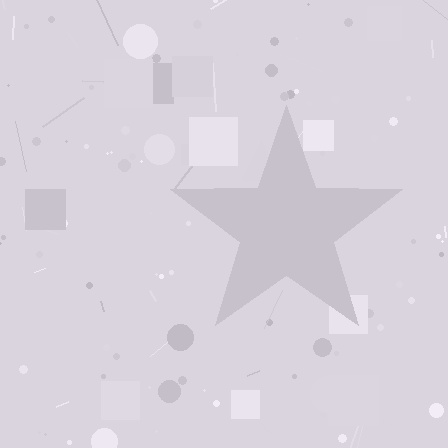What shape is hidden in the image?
A star is hidden in the image.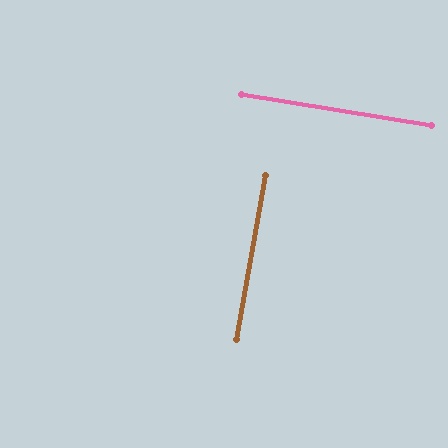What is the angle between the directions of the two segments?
Approximately 89 degrees.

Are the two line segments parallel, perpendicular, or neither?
Perpendicular — they meet at approximately 89°.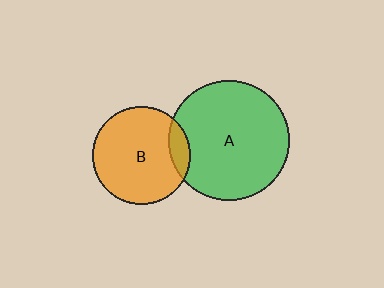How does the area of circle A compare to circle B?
Approximately 1.5 times.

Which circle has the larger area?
Circle A (green).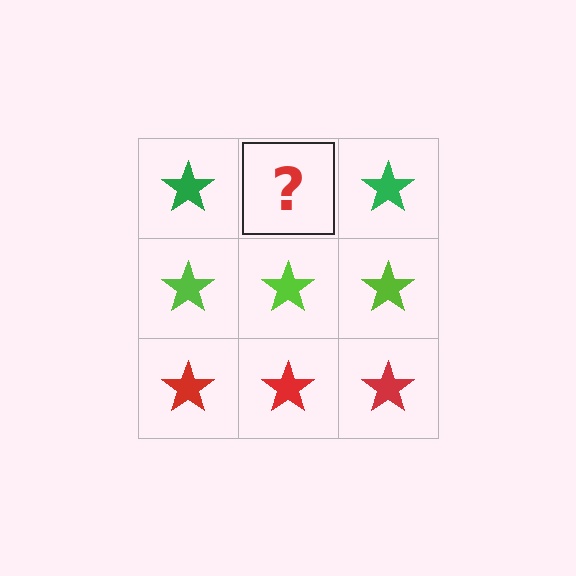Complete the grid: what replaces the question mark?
The question mark should be replaced with a green star.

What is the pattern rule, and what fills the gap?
The rule is that each row has a consistent color. The gap should be filled with a green star.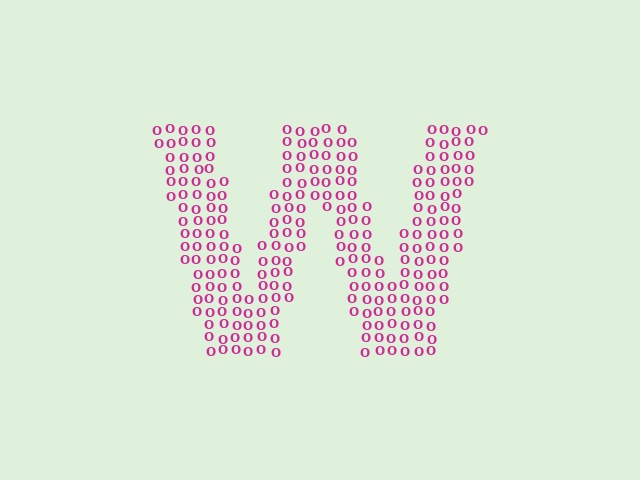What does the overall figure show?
The overall figure shows the letter W.